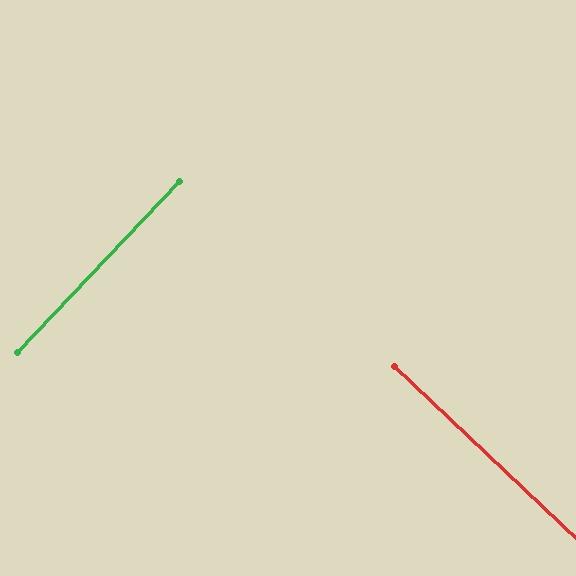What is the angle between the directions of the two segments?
Approximately 90 degrees.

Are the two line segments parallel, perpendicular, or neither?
Perpendicular — they meet at approximately 90°.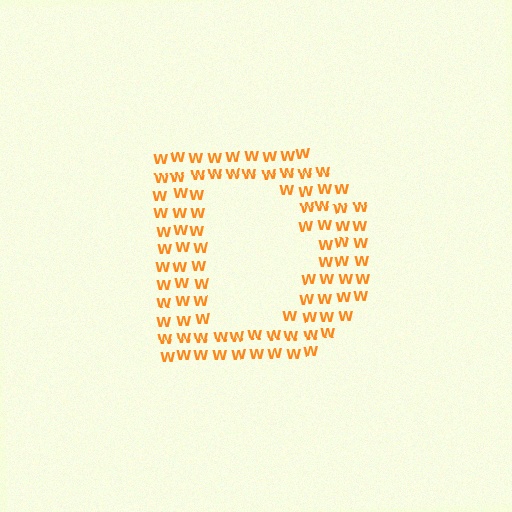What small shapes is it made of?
It is made of small letter W's.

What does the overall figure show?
The overall figure shows the letter D.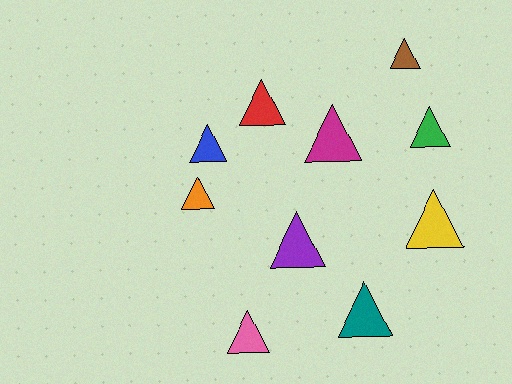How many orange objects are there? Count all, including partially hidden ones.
There is 1 orange object.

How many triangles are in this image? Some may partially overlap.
There are 10 triangles.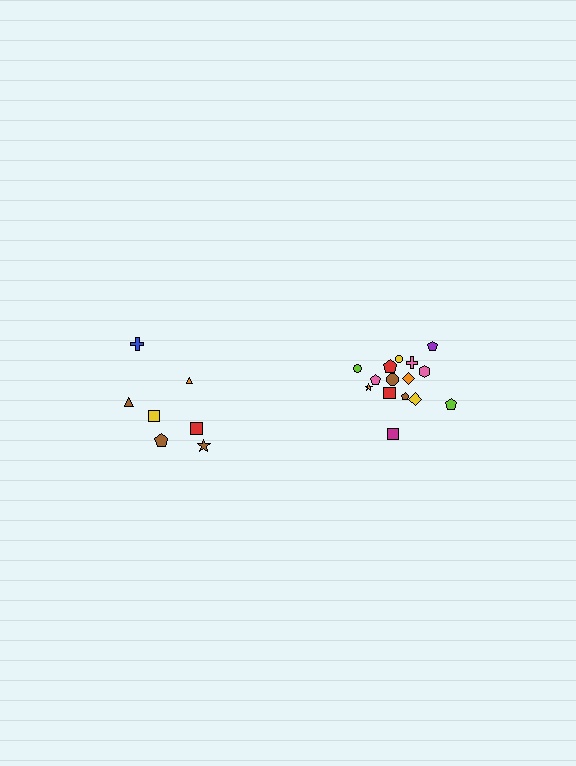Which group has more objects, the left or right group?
The right group.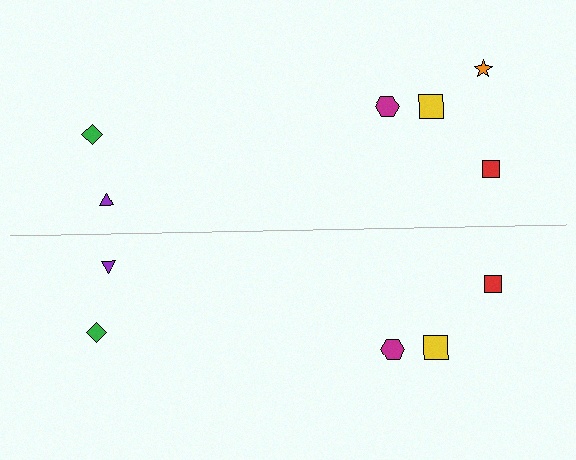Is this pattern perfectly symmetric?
No, the pattern is not perfectly symmetric. A orange star is missing from the bottom side.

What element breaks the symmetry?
A orange star is missing from the bottom side.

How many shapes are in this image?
There are 11 shapes in this image.